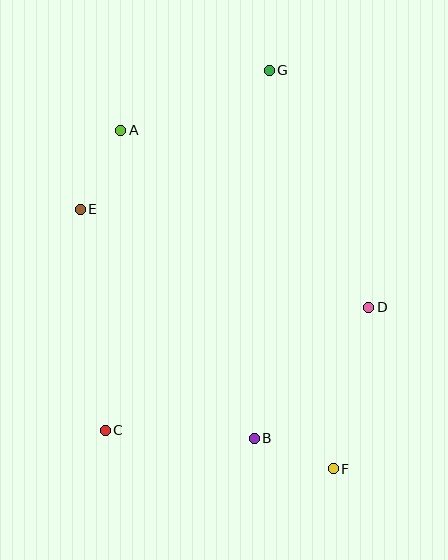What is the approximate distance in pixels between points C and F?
The distance between C and F is approximately 231 pixels.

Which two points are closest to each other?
Points B and F are closest to each other.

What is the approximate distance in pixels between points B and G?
The distance between B and G is approximately 369 pixels.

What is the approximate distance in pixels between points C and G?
The distance between C and G is approximately 396 pixels.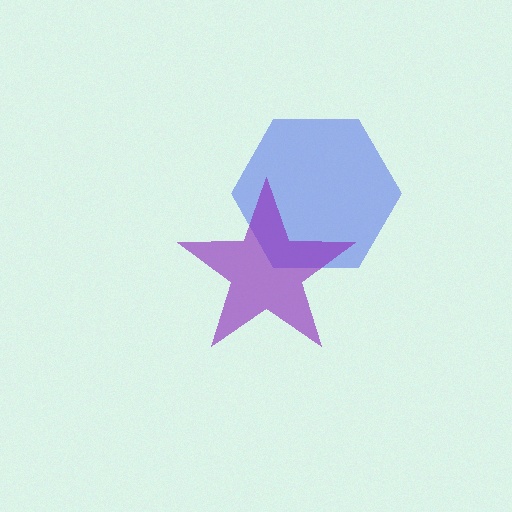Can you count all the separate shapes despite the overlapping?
Yes, there are 2 separate shapes.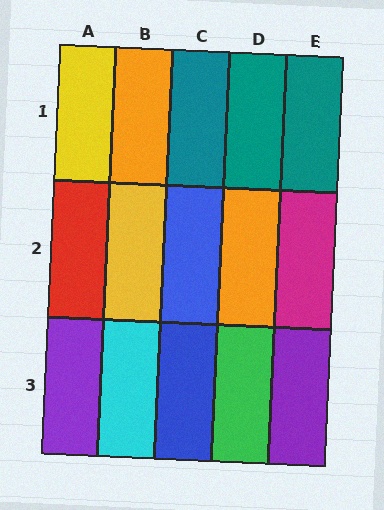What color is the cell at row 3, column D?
Green.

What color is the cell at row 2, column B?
Yellow.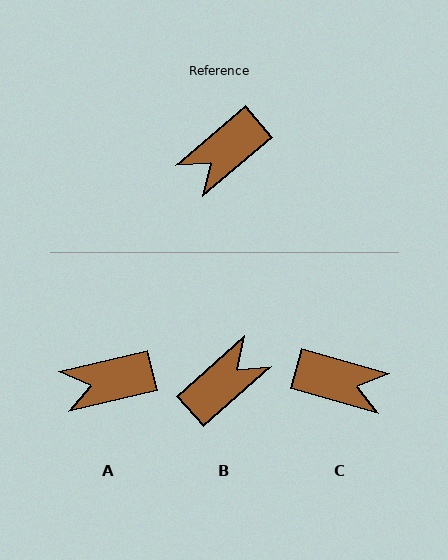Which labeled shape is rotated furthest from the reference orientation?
B, about 179 degrees away.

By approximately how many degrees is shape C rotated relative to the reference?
Approximately 124 degrees counter-clockwise.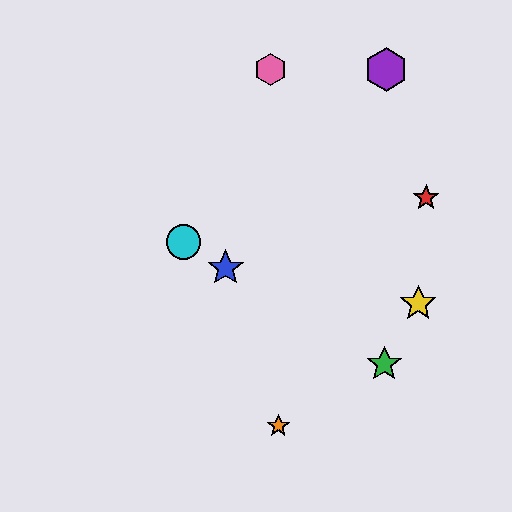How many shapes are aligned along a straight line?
3 shapes (the blue star, the green star, the cyan circle) are aligned along a straight line.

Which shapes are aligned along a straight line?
The blue star, the green star, the cyan circle are aligned along a straight line.